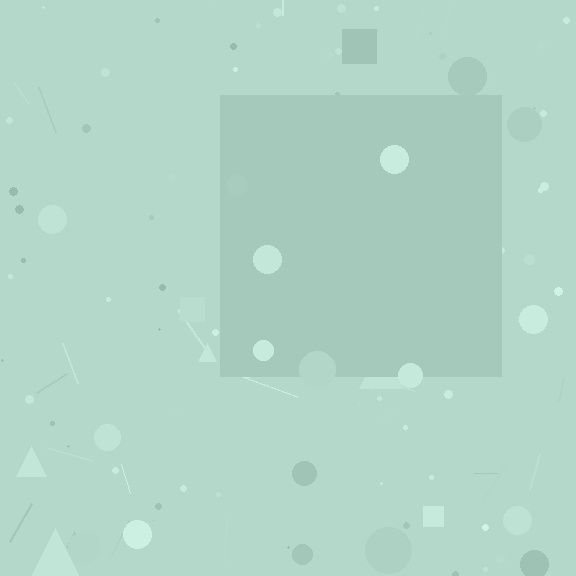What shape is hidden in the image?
A square is hidden in the image.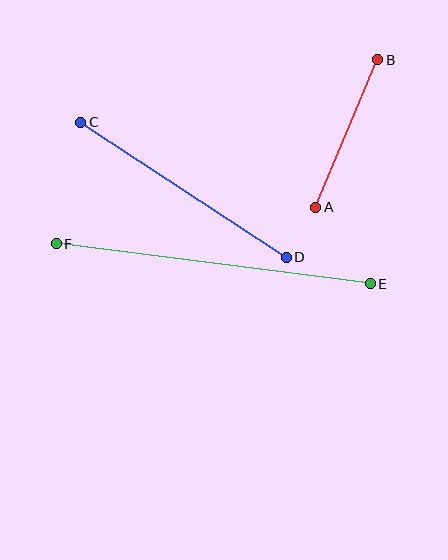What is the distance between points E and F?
The distance is approximately 317 pixels.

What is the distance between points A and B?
The distance is approximately 160 pixels.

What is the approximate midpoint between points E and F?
The midpoint is at approximately (213, 264) pixels.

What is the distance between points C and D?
The distance is approximately 246 pixels.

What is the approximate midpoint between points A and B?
The midpoint is at approximately (347, 133) pixels.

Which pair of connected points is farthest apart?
Points E and F are farthest apart.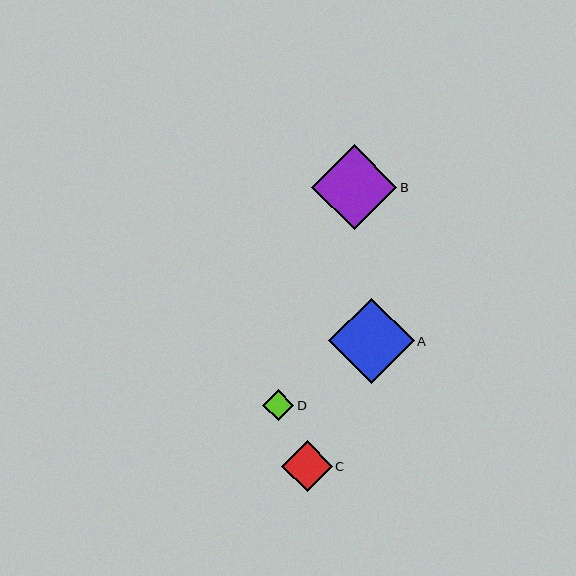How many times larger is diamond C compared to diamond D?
Diamond C is approximately 1.6 times the size of diamond D.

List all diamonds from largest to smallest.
From largest to smallest: A, B, C, D.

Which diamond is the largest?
Diamond A is the largest with a size of approximately 86 pixels.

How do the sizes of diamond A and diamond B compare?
Diamond A and diamond B are approximately the same size.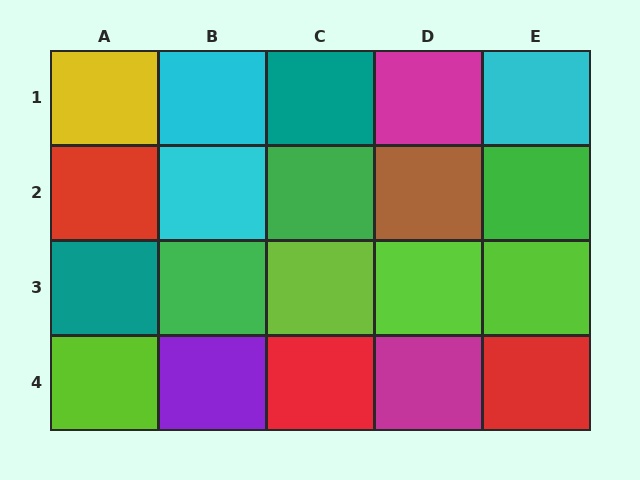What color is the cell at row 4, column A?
Lime.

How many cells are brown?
1 cell is brown.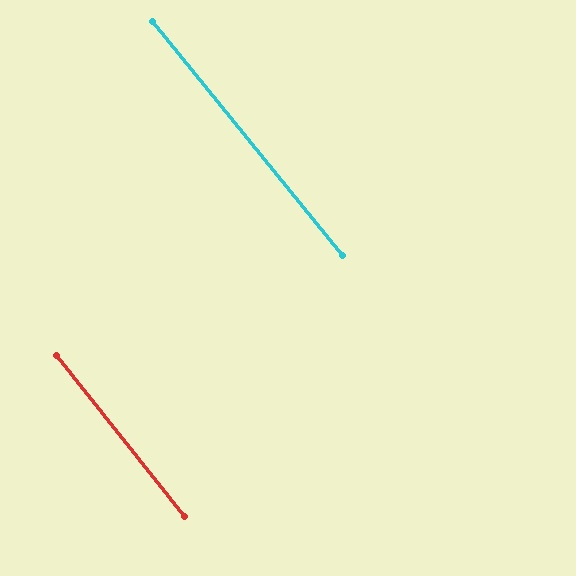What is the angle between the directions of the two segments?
Approximately 0 degrees.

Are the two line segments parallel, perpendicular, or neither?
Parallel — their directions differ by only 0.4°.